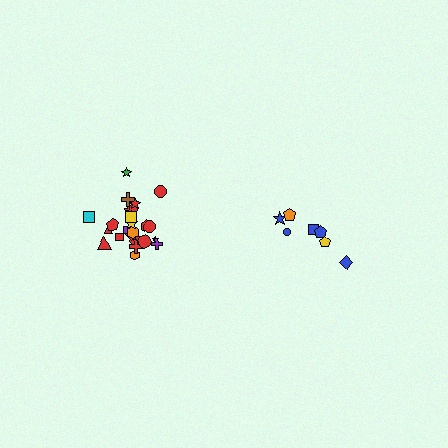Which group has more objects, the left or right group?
The left group.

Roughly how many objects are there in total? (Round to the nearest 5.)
Roughly 30 objects in total.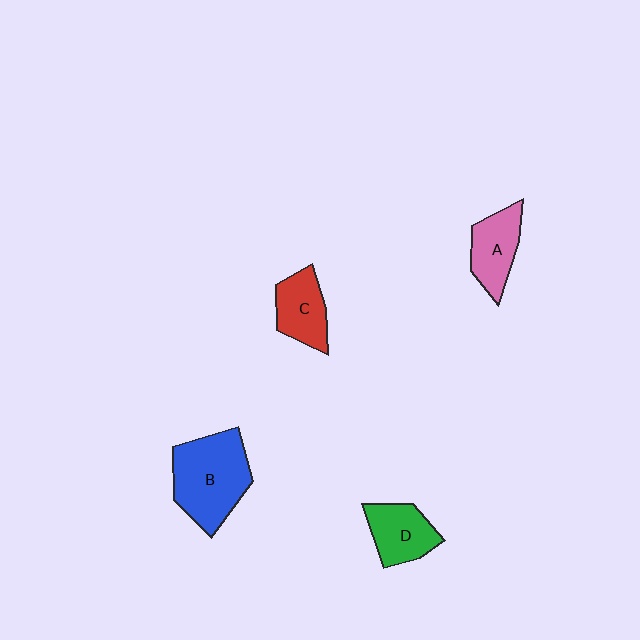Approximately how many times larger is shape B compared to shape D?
Approximately 1.7 times.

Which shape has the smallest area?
Shape C (red).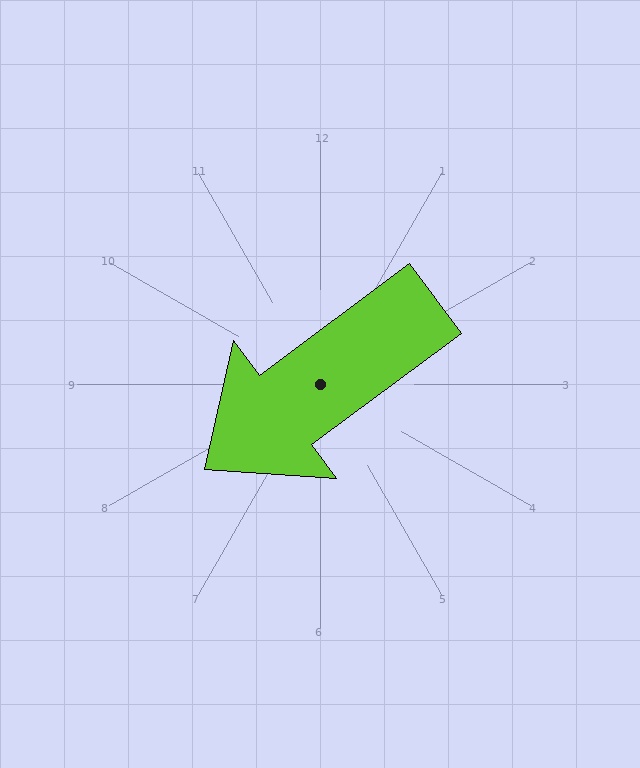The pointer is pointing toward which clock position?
Roughly 8 o'clock.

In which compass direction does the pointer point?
Southwest.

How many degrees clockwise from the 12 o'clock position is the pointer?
Approximately 233 degrees.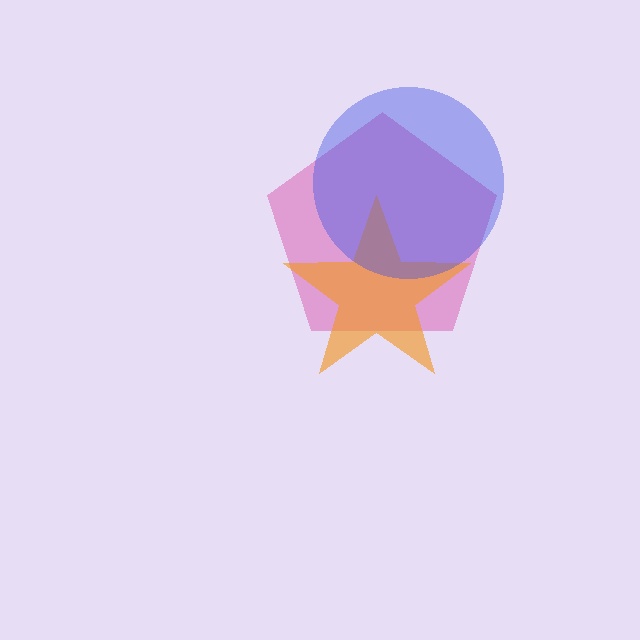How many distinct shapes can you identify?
There are 3 distinct shapes: a magenta pentagon, an orange star, a blue circle.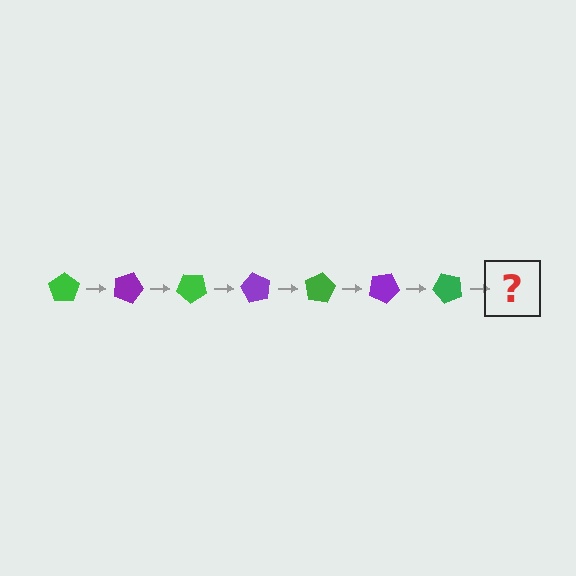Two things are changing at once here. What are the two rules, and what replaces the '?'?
The two rules are that it rotates 20 degrees each step and the color cycles through green and purple. The '?' should be a purple pentagon, rotated 140 degrees from the start.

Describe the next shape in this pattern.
It should be a purple pentagon, rotated 140 degrees from the start.